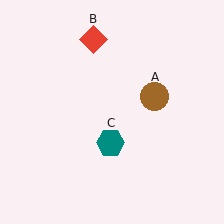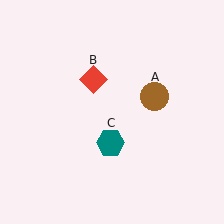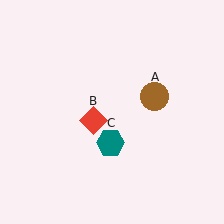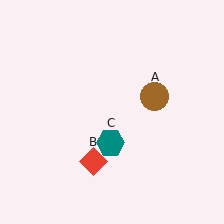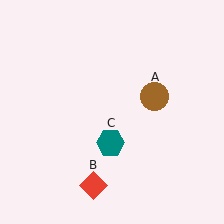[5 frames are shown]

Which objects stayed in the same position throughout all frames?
Brown circle (object A) and teal hexagon (object C) remained stationary.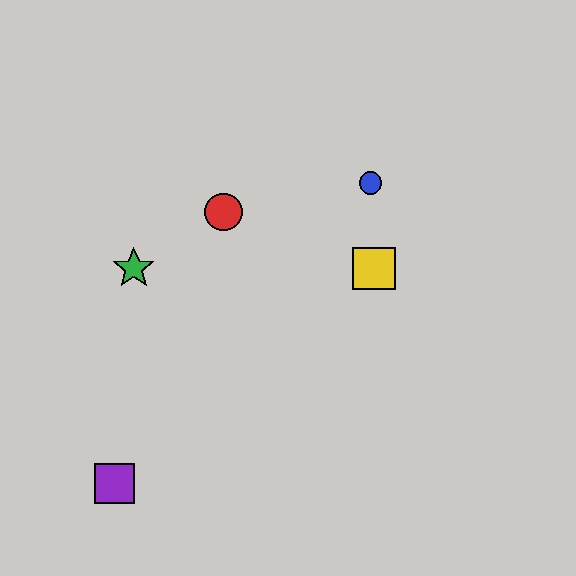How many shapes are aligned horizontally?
2 shapes (the green star, the yellow square) are aligned horizontally.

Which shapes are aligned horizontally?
The green star, the yellow square are aligned horizontally.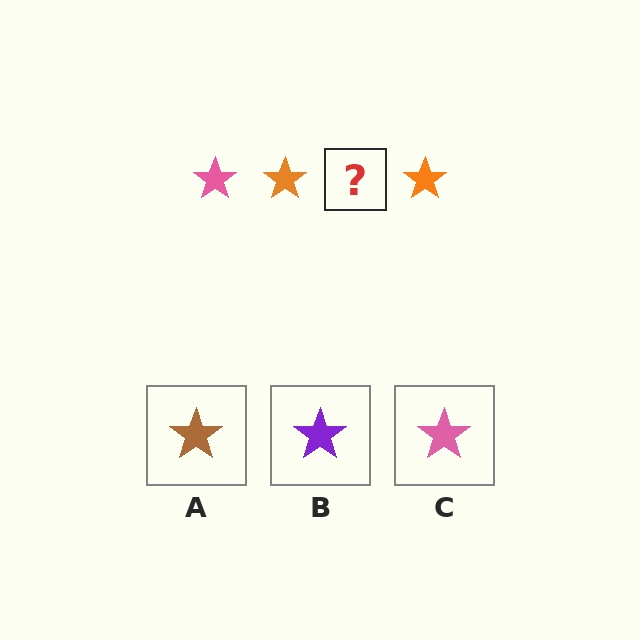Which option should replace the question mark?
Option C.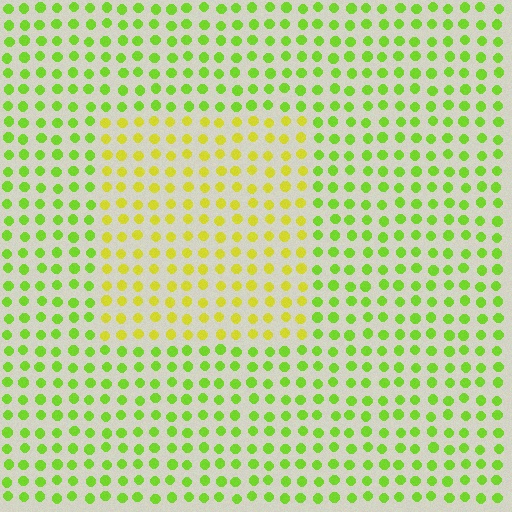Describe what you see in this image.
The image is filled with small lime elements in a uniform arrangement. A rectangle-shaped region is visible where the elements are tinted to a slightly different hue, forming a subtle color boundary.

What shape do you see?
I see a rectangle.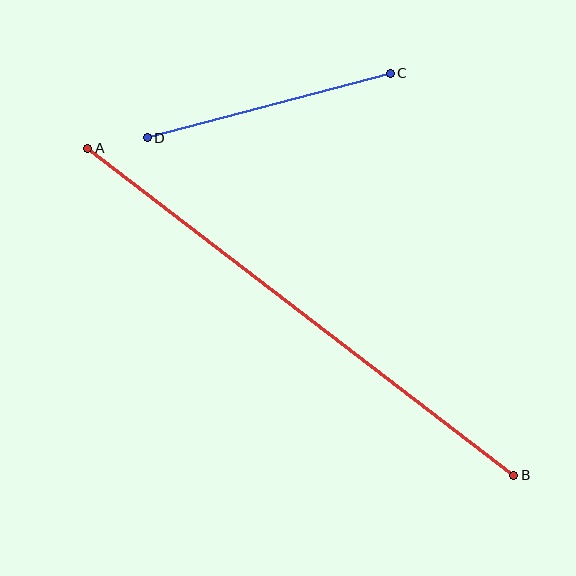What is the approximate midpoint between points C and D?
The midpoint is at approximately (269, 105) pixels.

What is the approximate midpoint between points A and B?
The midpoint is at approximately (301, 312) pixels.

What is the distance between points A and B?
The distance is approximately 537 pixels.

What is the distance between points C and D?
The distance is approximately 251 pixels.